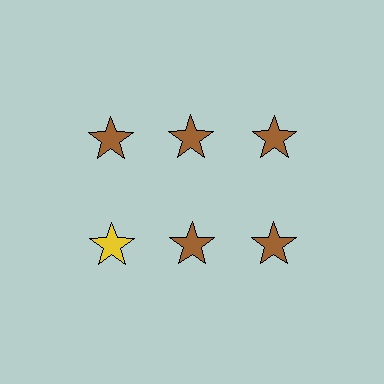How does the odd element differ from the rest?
It has a different color: yellow instead of brown.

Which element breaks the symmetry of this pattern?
The yellow star in the second row, leftmost column breaks the symmetry. All other shapes are brown stars.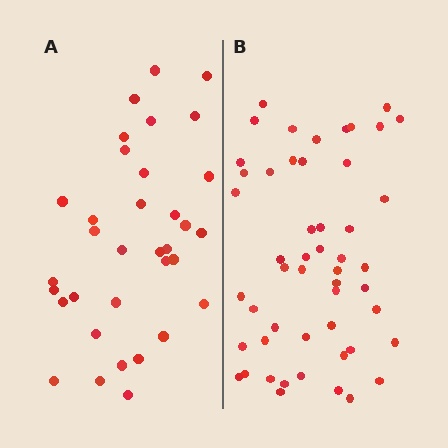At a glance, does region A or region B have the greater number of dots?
Region B (the right region) has more dots.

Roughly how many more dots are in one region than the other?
Region B has approximately 15 more dots than region A.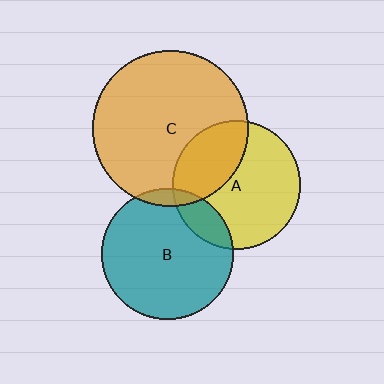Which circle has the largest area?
Circle C (orange).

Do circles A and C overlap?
Yes.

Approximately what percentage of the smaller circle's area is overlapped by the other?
Approximately 35%.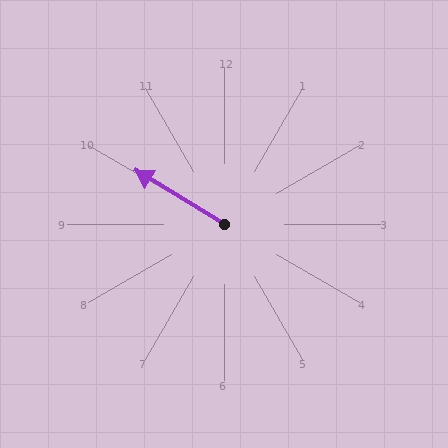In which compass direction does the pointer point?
Northwest.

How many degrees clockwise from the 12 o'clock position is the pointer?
Approximately 301 degrees.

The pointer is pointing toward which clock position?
Roughly 10 o'clock.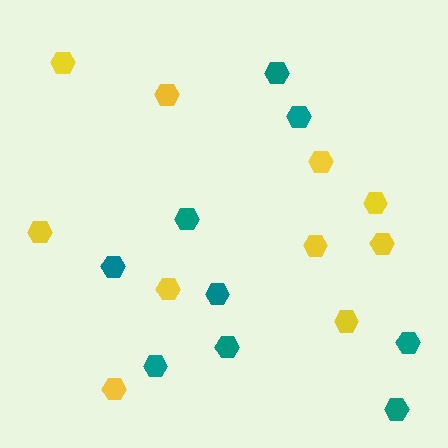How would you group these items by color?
There are 2 groups: one group of teal hexagons (9) and one group of yellow hexagons (10).